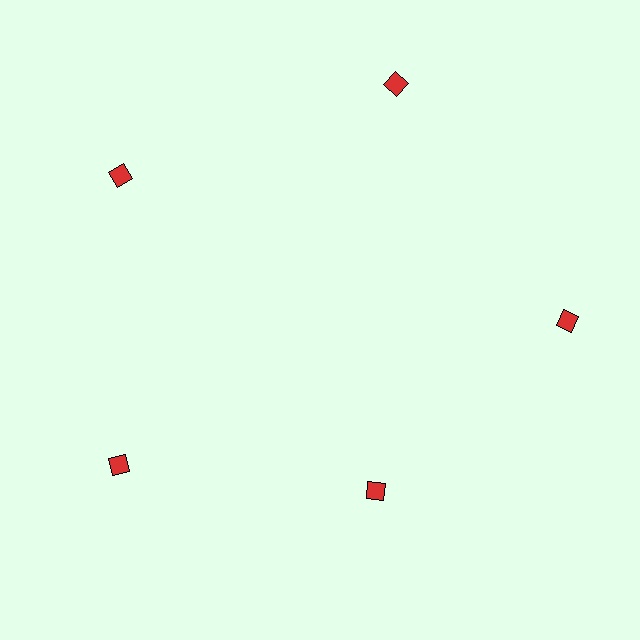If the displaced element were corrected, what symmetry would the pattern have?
It would have 5-fold rotational symmetry — the pattern would map onto itself every 72 degrees.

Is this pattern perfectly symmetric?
No. The 5 red diamonds are arranged in a ring, but one element near the 5 o'clock position is pulled inward toward the center, breaking the 5-fold rotational symmetry.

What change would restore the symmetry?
The symmetry would be restored by moving it outward, back onto the ring so that all 5 diamonds sit at equal angles and equal distance from the center.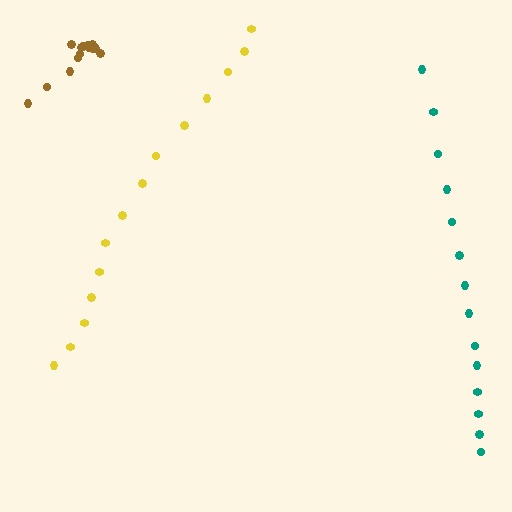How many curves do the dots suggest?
There are 3 distinct paths.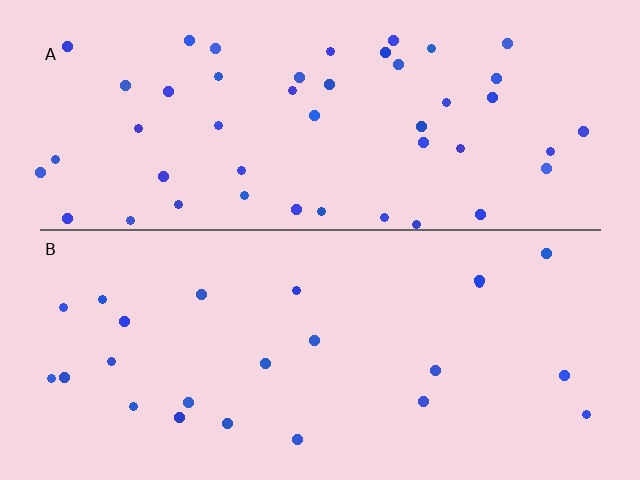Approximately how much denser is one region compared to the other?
Approximately 2.0× — region A over region B.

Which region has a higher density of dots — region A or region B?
A (the top).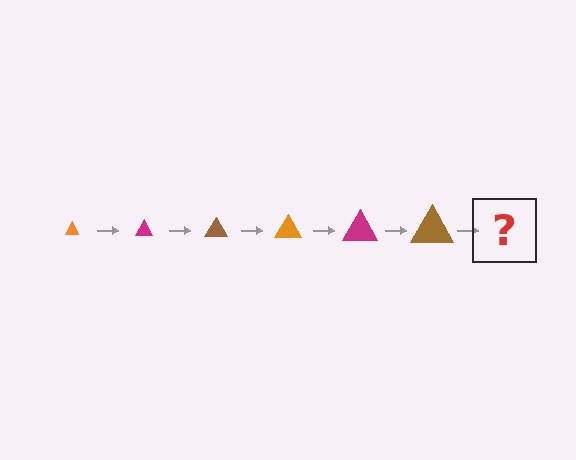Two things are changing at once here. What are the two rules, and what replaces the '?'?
The two rules are that the triangle grows larger each step and the color cycles through orange, magenta, and brown. The '?' should be an orange triangle, larger than the previous one.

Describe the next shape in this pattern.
It should be an orange triangle, larger than the previous one.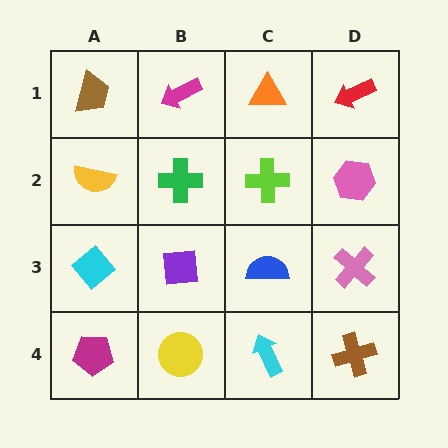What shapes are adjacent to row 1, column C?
A lime cross (row 2, column C), a magenta arrow (row 1, column B), a red arrow (row 1, column D).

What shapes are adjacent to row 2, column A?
A brown trapezoid (row 1, column A), a cyan diamond (row 3, column A), a green cross (row 2, column B).